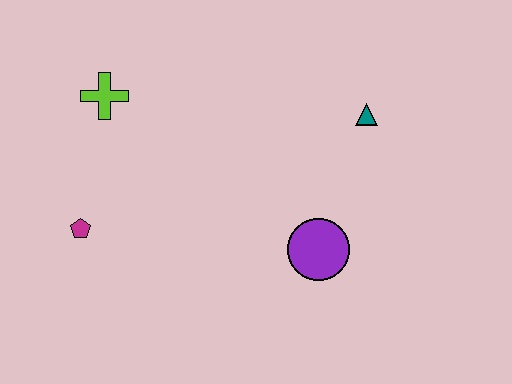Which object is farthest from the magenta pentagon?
The teal triangle is farthest from the magenta pentagon.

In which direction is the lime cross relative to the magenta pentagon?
The lime cross is above the magenta pentagon.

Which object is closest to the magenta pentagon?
The lime cross is closest to the magenta pentagon.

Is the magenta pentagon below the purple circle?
No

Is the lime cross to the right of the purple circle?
No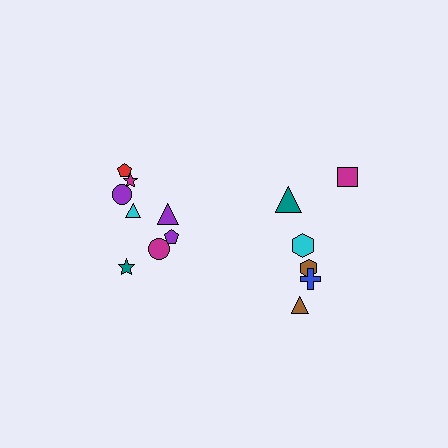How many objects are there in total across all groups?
There are 14 objects.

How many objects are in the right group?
There are 6 objects.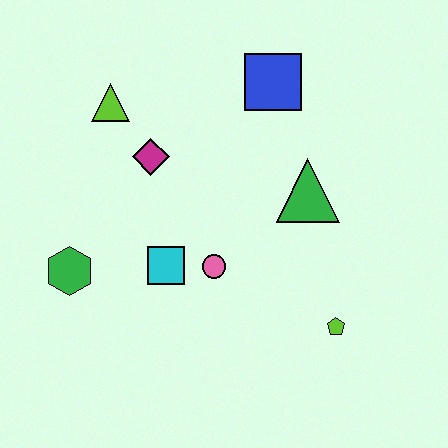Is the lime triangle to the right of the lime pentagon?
No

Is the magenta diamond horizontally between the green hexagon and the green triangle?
Yes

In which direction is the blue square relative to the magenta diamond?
The blue square is to the right of the magenta diamond.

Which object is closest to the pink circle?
The cyan square is closest to the pink circle.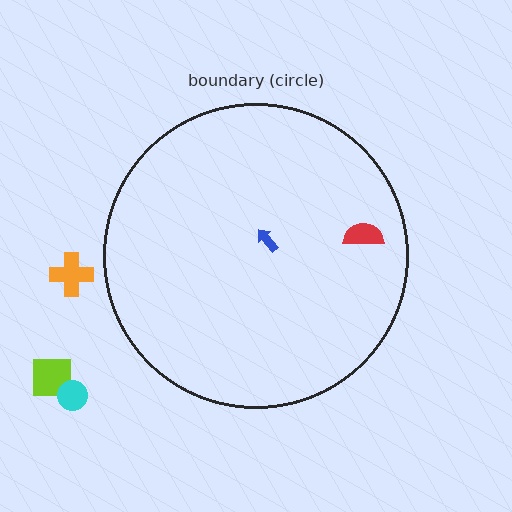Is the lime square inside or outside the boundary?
Outside.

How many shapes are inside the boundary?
2 inside, 3 outside.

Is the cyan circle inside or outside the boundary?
Outside.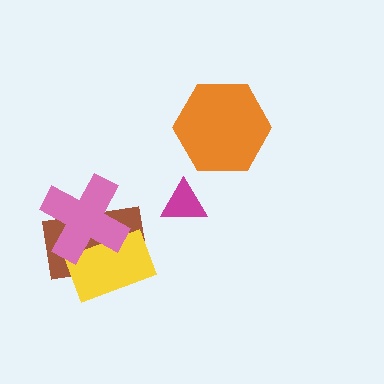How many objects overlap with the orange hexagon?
0 objects overlap with the orange hexagon.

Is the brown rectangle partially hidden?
Yes, it is partially covered by another shape.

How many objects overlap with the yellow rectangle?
2 objects overlap with the yellow rectangle.